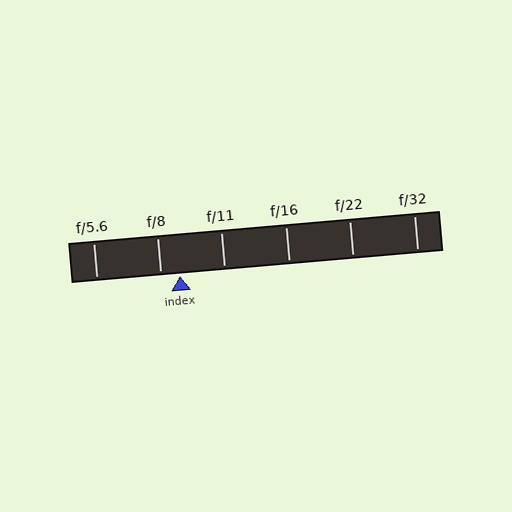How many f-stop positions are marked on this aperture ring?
There are 6 f-stop positions marked.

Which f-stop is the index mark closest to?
The index mark is closest to f/8.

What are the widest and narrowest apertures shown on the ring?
The widest aperture shown is f/5.6 and the narrowest is f/32.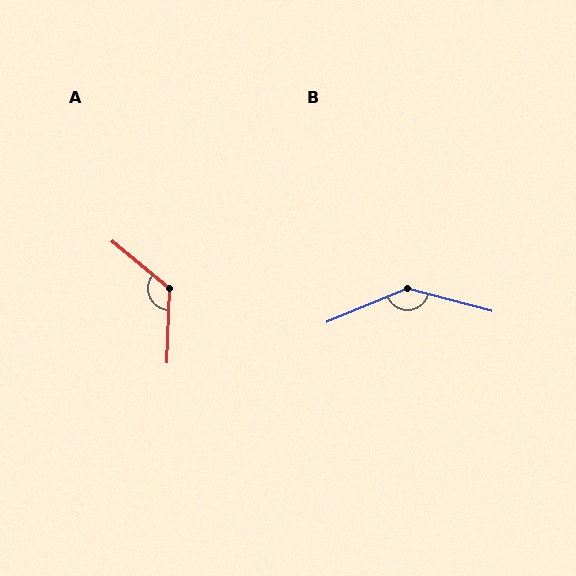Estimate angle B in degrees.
Approximately 143 degrees.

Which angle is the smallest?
A, at approximately 127 degrees.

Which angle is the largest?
B, at approximately 143 degrees.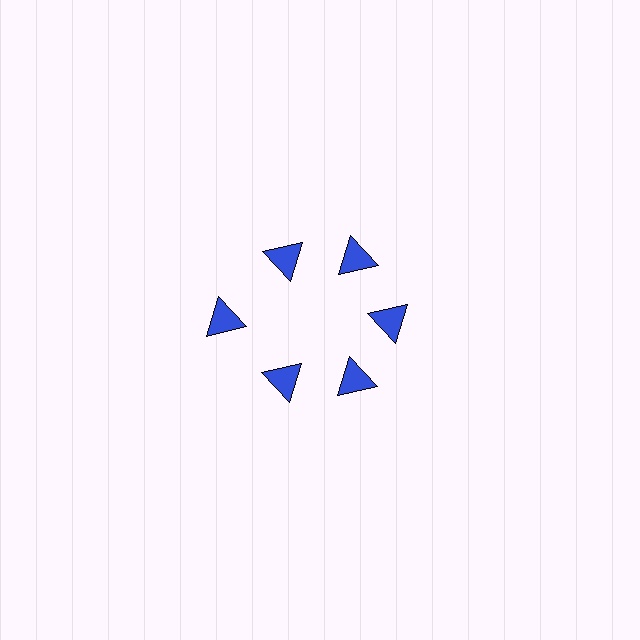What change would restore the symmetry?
The symmetry would be restored by moving it inward, back onto the ring so that all 6 triangles sit at equal angles and equal distance from the center.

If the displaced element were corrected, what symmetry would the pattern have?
It would have 6-fold rotational symmetry — the pattern would map onto itself every 60 degrees.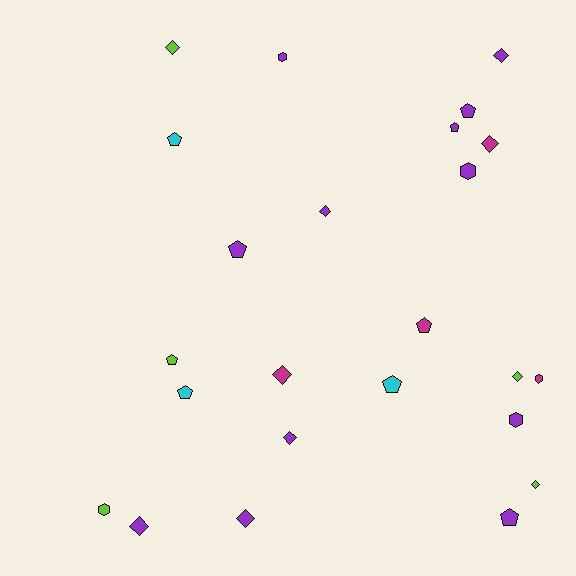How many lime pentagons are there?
There is 1 lime pentagon.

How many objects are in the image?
There are 24 objects.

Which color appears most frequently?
Purple, with 12 objects.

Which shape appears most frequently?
Diamond, with 10 objects.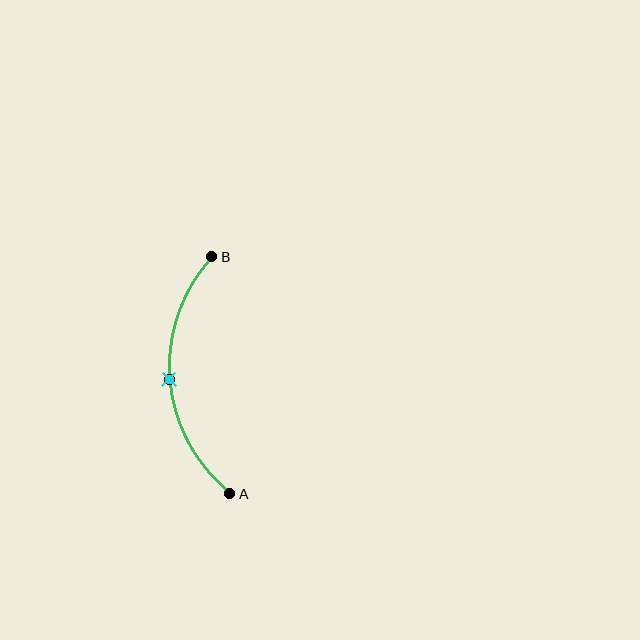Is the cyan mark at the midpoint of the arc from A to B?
Yes. The cyan mark lies on the arc at equal arc-length from both A and B — it is the arc midpoint.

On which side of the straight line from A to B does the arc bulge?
The arc bulges to the left of the straight line connecting A and B.